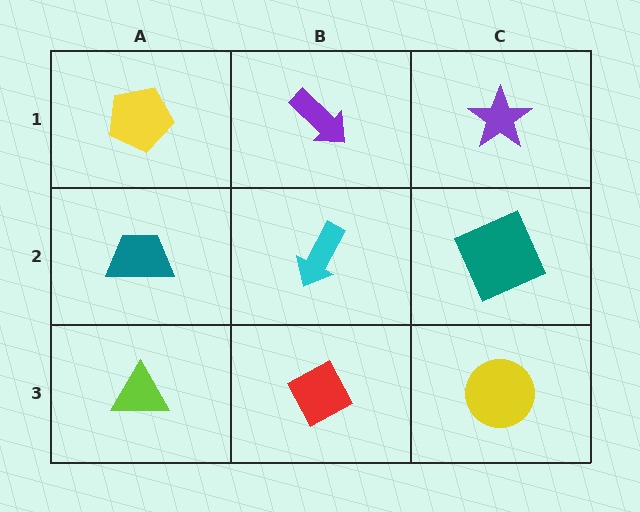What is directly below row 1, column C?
A teal square.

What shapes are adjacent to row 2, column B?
A purple arrow (row 1, column B), a red diamond (row 3, column B), a teal trapezoid (row 2, column A), a teal square (row 2, column C).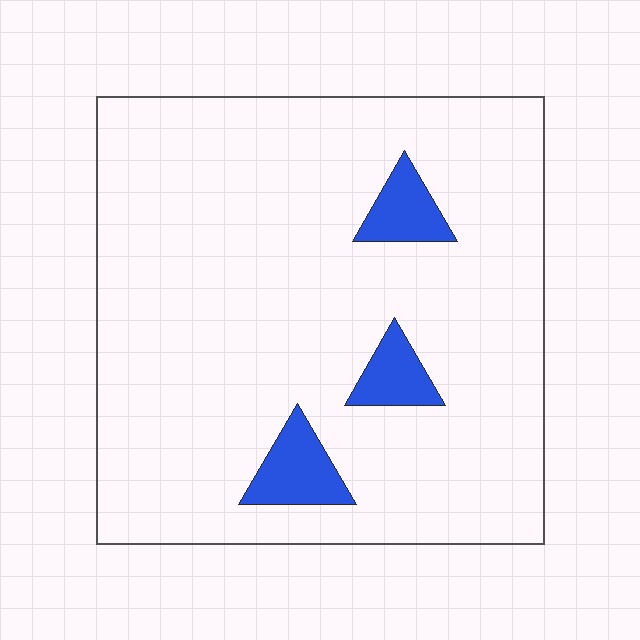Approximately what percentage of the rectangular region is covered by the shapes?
Approximately 10%.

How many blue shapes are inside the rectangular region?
3.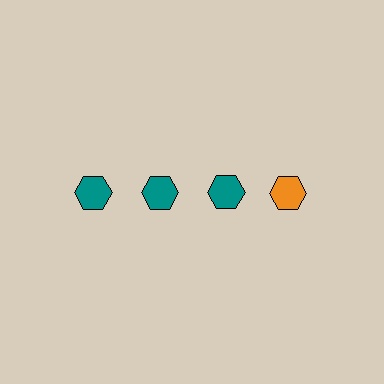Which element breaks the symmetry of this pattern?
The orange hexagon in the top row, second from right column breaks the symmetry. All other shapes are teal hexagons.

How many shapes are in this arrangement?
There are 4 shapes arranged in a grid pattern.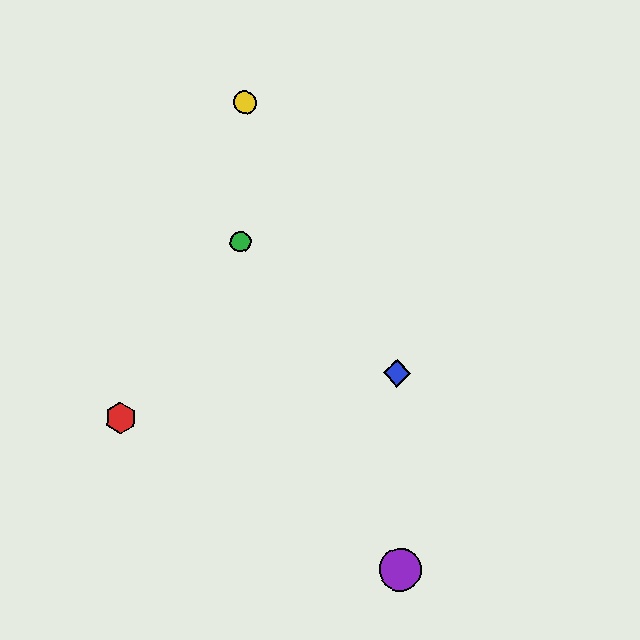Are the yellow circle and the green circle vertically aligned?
Yes, both are at x≈245.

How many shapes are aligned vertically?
2 shapes (the green circle, the yellow circle) are aligned vertically.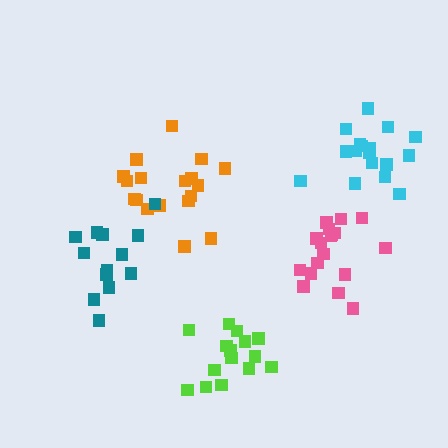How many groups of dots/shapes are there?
There are 5 groups.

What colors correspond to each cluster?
The clusters are colored: pink, orange, teal, cyan, lime.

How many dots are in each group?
Group 1: 18 dots, Group 2: 18 dots, Group 3: 13 dots, Group 4: 17 dots, Group 5: 15 dots (81 total).